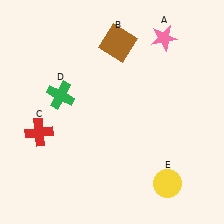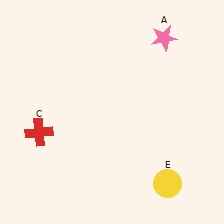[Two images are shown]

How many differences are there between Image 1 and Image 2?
There are 2 differences between the two images.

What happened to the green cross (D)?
The green cross (D) was removed in Image 2. It was in the top-left area of Image 1.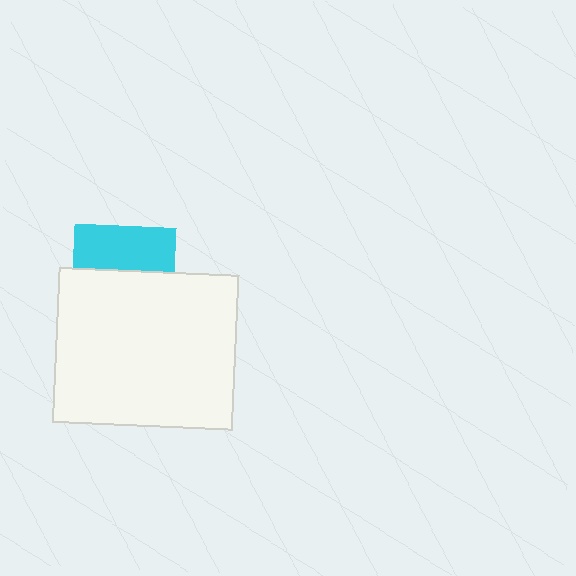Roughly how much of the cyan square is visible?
A small part of it is visible (roughly 43%).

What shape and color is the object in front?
The object in front is a white rectangle.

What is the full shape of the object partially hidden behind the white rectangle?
The partially hidden object is a cyan square.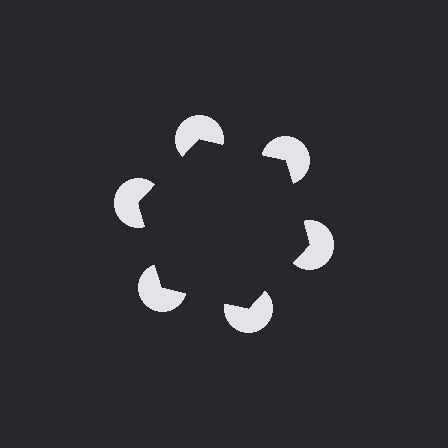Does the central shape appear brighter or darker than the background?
It typically appears slightly darker than the background, even though no actual brightness change is drawn.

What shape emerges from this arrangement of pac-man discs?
An illusory hexagon — its edges are inferred from the aligned wedge cuts in the pac-man discs, not physically drawn.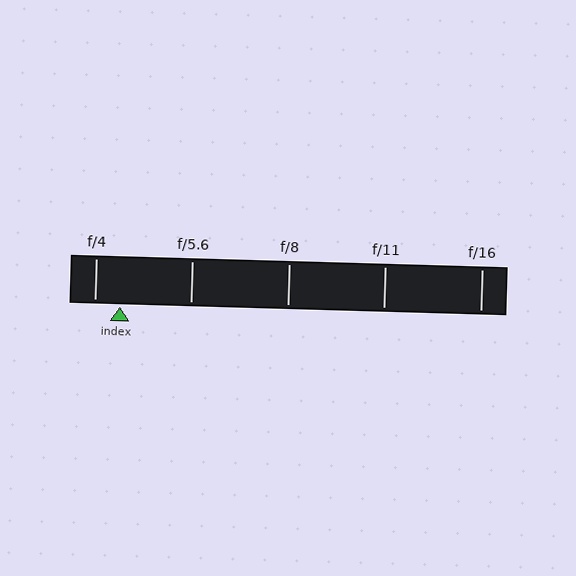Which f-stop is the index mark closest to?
The index mark is closest to f/4.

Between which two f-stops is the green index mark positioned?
The index mark is between f/4 and f/5.6.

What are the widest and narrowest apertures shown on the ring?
The widest aperture shown is f/4 and the narrowest is f/16.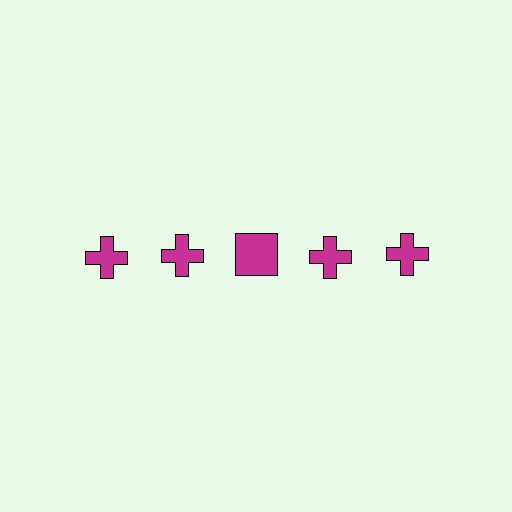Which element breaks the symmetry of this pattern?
The magenta square in the top row, center column breaks the symmetry. All other shapes are magenta crosses.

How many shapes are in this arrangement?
There are 5 shapes arranged in a grid pattern.